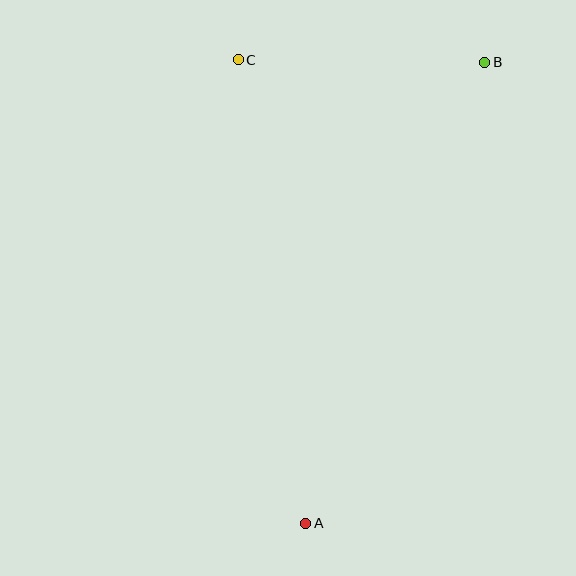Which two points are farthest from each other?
Points A and B are farthest from each other.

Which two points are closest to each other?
Points B and C are closest to each other.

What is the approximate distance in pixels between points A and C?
The distance between A and C is approximately 468 pixels.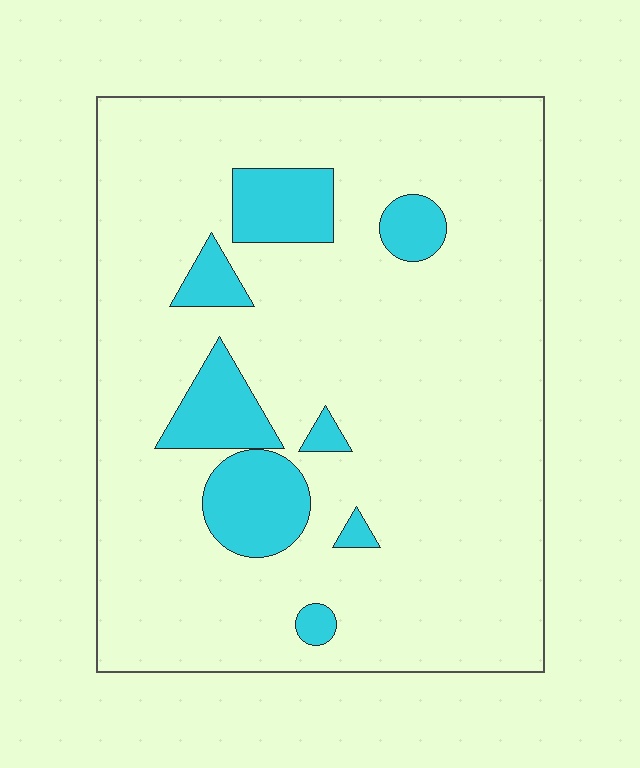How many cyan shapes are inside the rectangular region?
8.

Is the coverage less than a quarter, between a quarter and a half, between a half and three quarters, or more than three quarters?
Less than a quarter.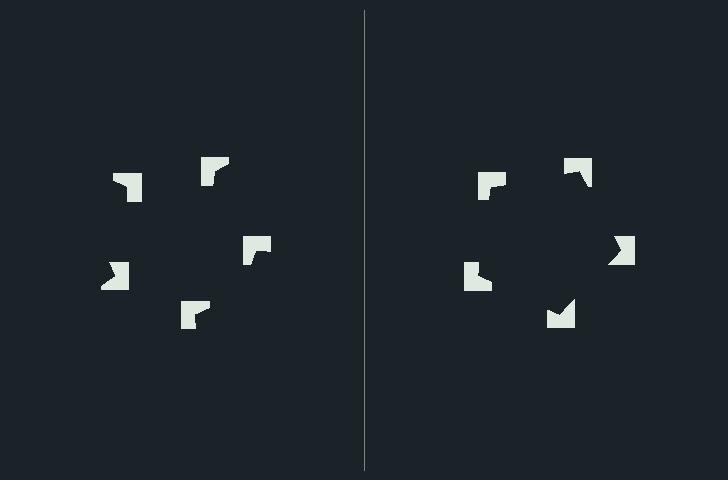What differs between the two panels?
The notched squares are positioned identically on both sides; only the wedge orientations differ. On the right they align to a pentagon; on the left they are misaligned.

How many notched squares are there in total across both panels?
10 — 5 on each side.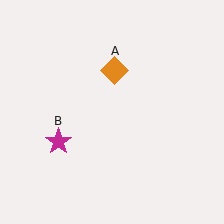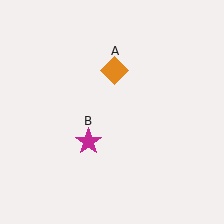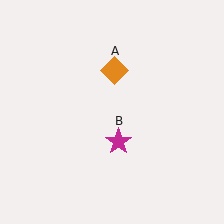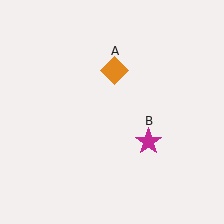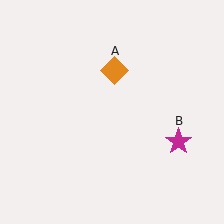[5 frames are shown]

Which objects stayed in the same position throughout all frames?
Orange diamond (object A) remained stationary.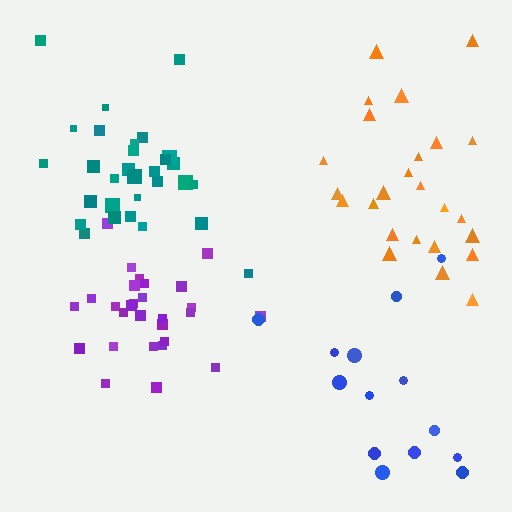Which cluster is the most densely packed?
Purple.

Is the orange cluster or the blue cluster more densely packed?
Orange.